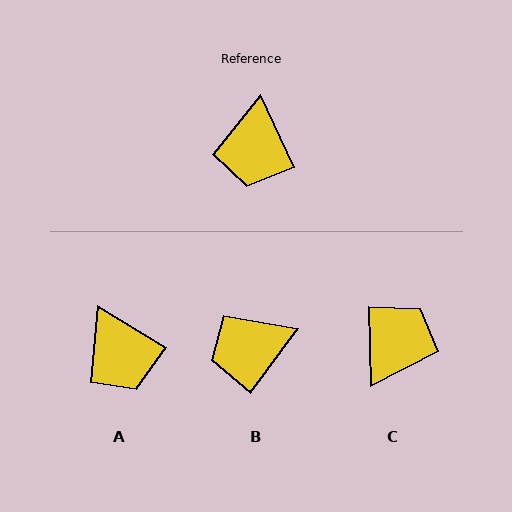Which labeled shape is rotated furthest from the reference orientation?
C, about 156 degrees away.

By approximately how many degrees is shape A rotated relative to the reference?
Approximately 34 degrees counter-clockwise.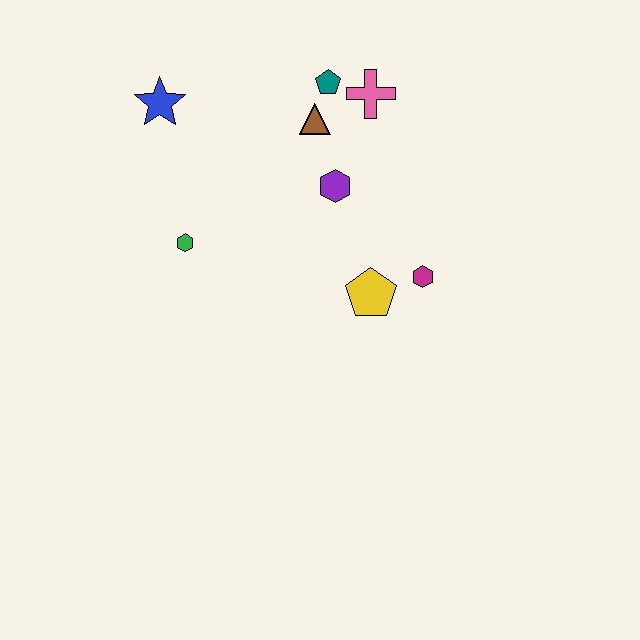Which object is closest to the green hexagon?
The blue star is closest to the green hexagon.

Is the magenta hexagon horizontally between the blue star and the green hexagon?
No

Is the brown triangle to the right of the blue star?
Yes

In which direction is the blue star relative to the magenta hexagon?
The blue star is to the left of the magenta hexagon.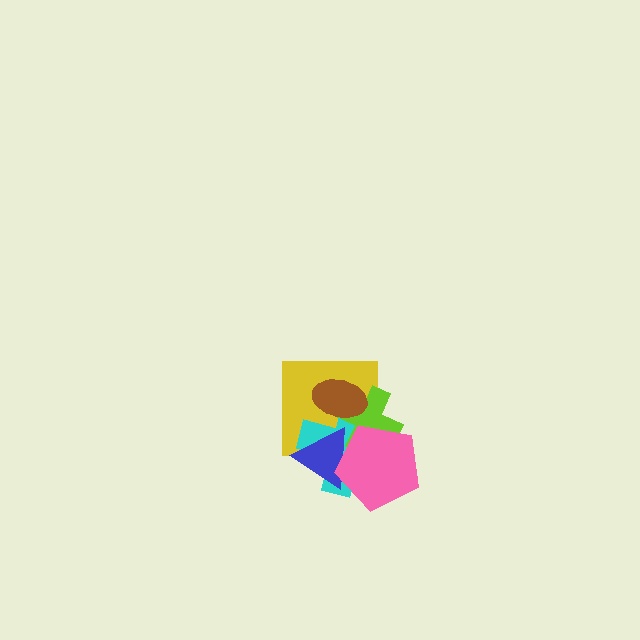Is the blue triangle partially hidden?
Yes, it is partially covered by another shape.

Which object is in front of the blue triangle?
The pink pentagon is in front of the blue triangle.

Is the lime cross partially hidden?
Yes, it is partially covered by another shape.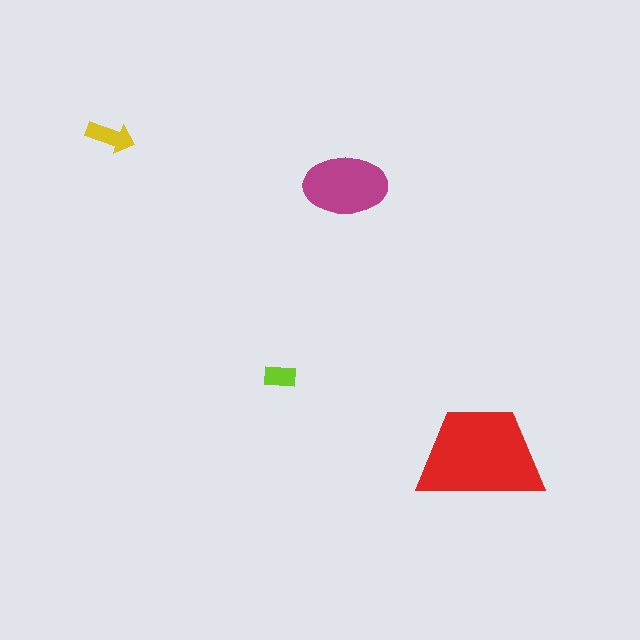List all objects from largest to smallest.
The red trapezoid, the magenta ellipse, the yellow arrow, the lime rectangle.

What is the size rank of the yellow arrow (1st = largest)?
3rd.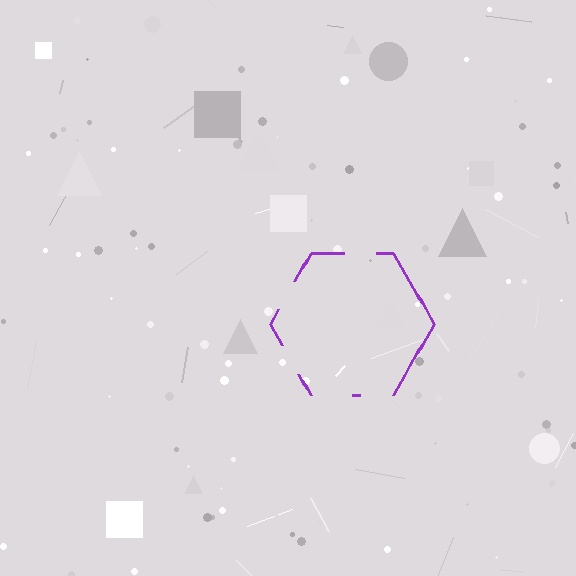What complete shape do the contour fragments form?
The contour fragments form a hexagon.